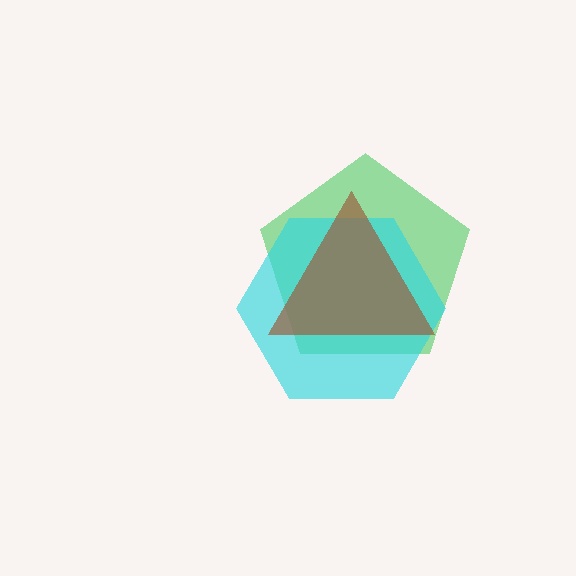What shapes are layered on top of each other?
The layered shapes are: a green pentagon, a cyan hexagon, a brown triangle.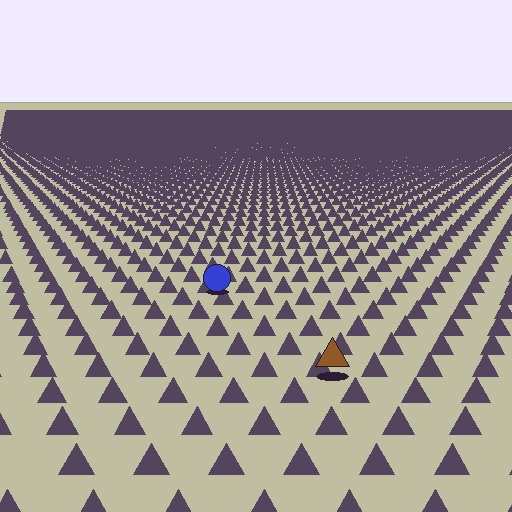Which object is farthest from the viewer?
The blue circle is farthest from the viewer. It appears smaller and the ground texture around it is denser.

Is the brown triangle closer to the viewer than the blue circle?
Yes. The brown triangle is closer — you can tell from the texture gradient: the ground texture is coarser near it.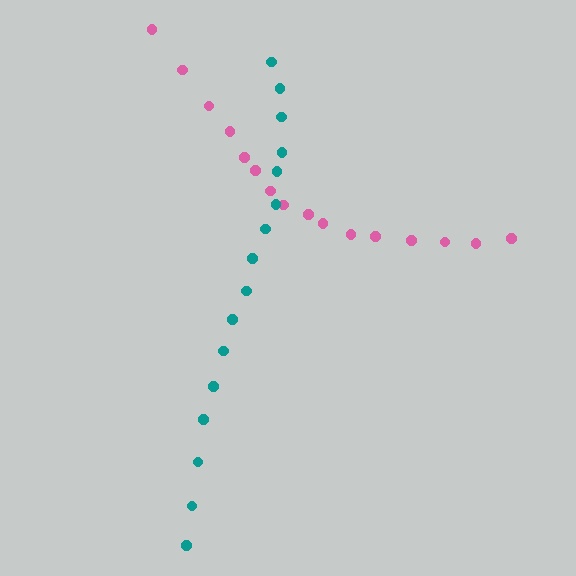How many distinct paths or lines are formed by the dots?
There are 2 distinct paths.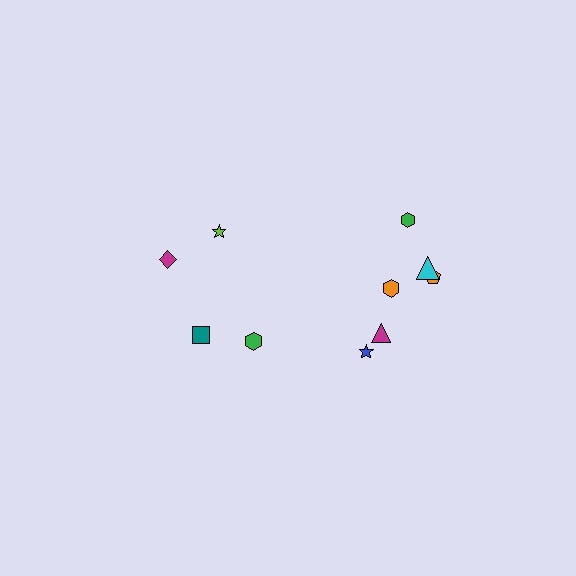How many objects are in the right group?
There are 6 objects.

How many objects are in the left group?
There are 4 objects.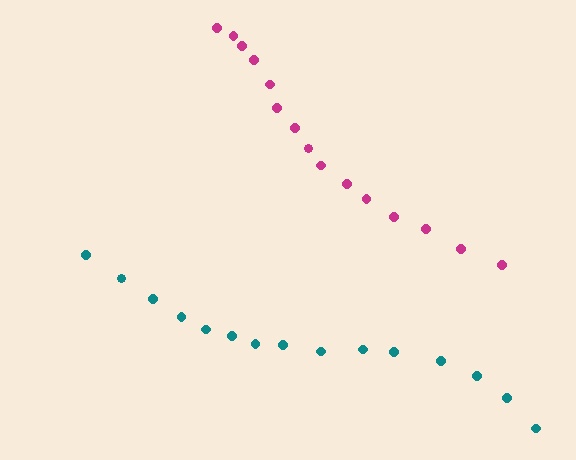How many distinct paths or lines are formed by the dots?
There are 2 distinct paths.